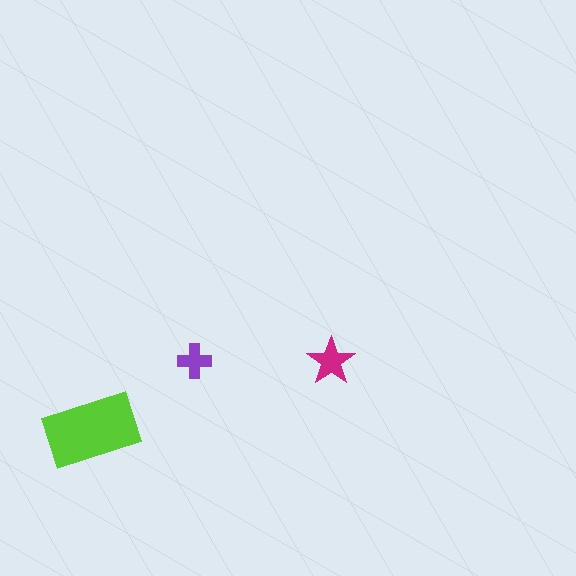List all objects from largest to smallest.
The lime rectangle, the magenta star, the purple cross.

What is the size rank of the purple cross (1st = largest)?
3rd.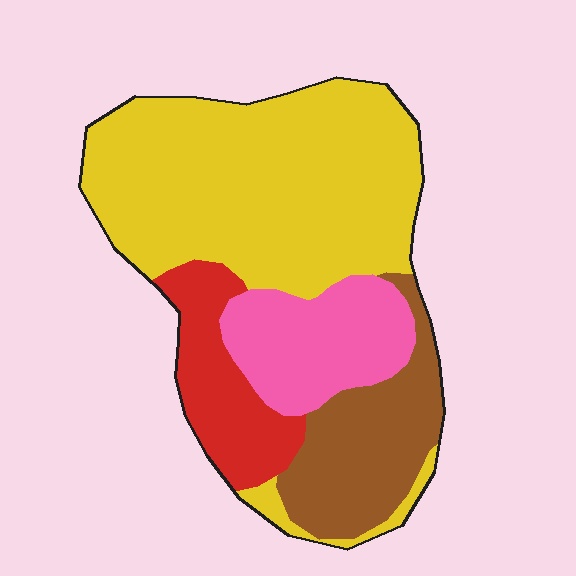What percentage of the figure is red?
Red covers roughly 15% of the figure.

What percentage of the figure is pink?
Pink takes up about one sixth (1/6) of the figure.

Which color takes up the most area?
Yellow, at roughly 50%.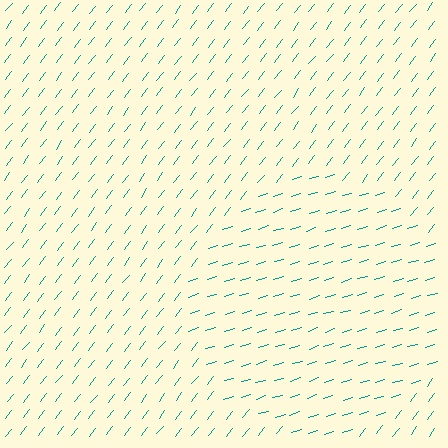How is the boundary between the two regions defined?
The boundary is defined purely by a change in line orientation (approximately 35 degrees difference). All lines are the same color and thickness.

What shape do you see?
I see a circle.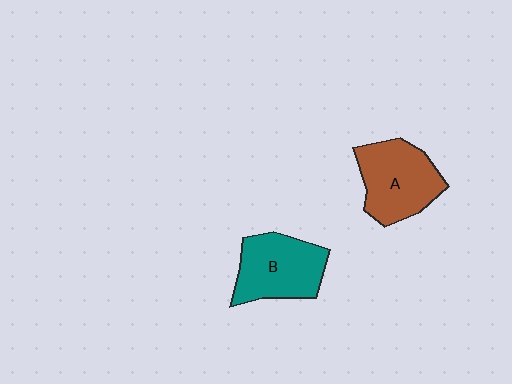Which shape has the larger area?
Shape A (brown).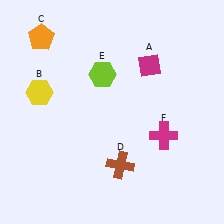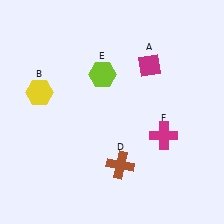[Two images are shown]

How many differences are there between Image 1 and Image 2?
There is 1 difference between the two images.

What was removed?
The orange pentagon (C) was removed in Image 2.